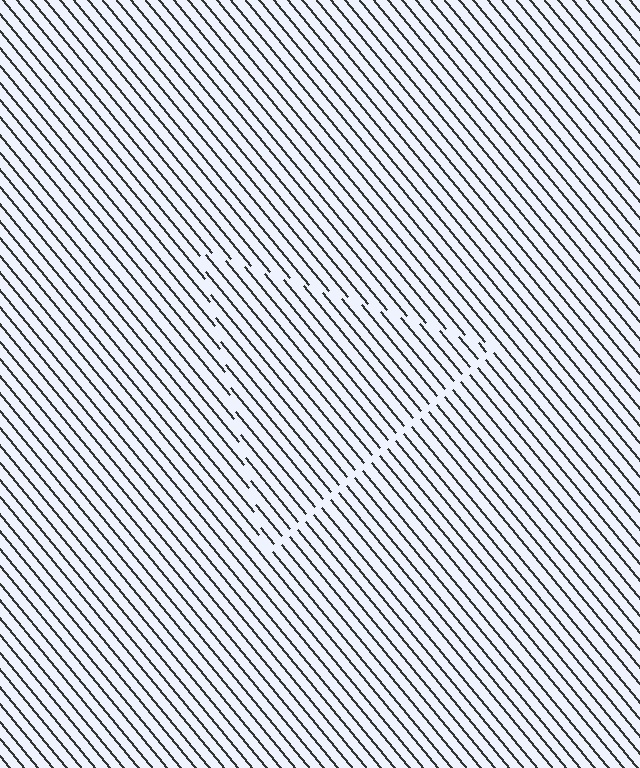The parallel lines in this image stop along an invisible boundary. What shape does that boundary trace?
An illusory triangle. The interior of the shape contains the same grating, shifted by half a period — the contour is defined by the phase discontinuity where line-ends from the inner and outer gratings abut.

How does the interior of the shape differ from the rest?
The interior of the shape contains the same grating, shifted by half a period — the contour is defined by the phase discontinuity where line-ends from the inner and outer gratings abut.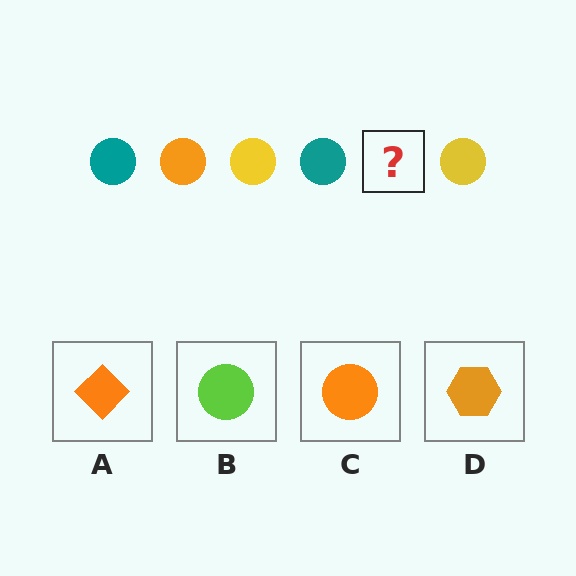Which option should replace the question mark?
Option C.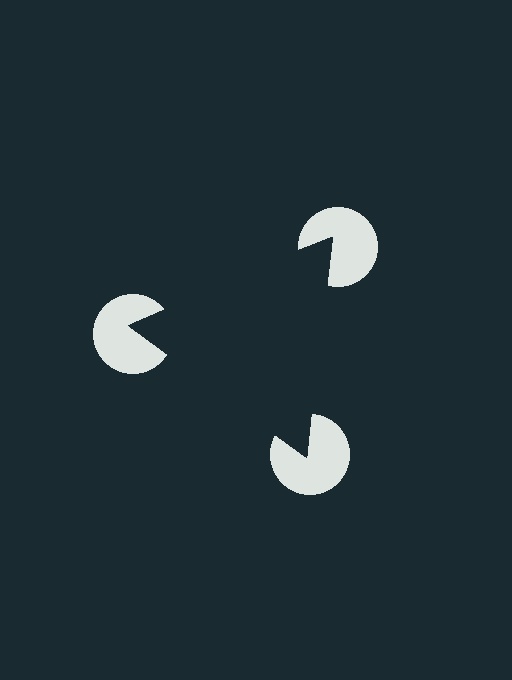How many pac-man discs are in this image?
There are 3 — one at each vertex of the illusory triangle.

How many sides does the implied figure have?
3 sides.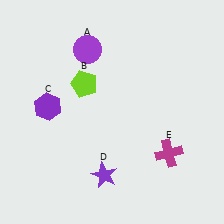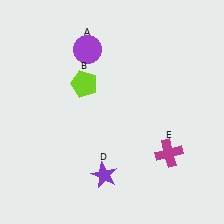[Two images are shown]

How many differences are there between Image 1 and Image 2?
There is 1 difference between the two images.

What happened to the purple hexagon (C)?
The purple hexagon (C) was removed in Image 2. It was in the top-left area of Image 1.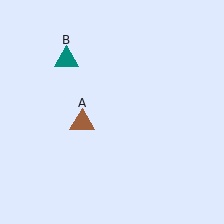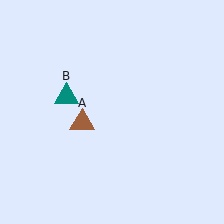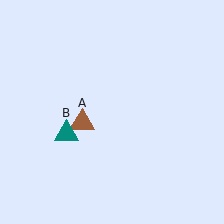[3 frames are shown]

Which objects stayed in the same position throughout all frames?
Brown triangle (object A) remained stationary.